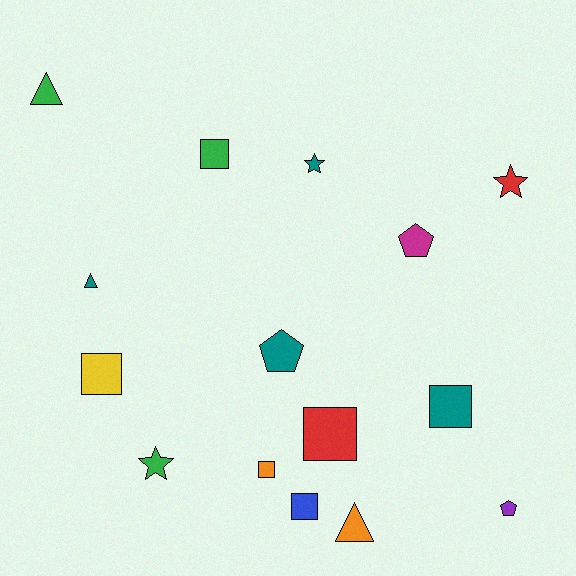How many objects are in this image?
There are 15 objects.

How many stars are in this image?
There are 3 stars.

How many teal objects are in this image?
There are 4 teal objects.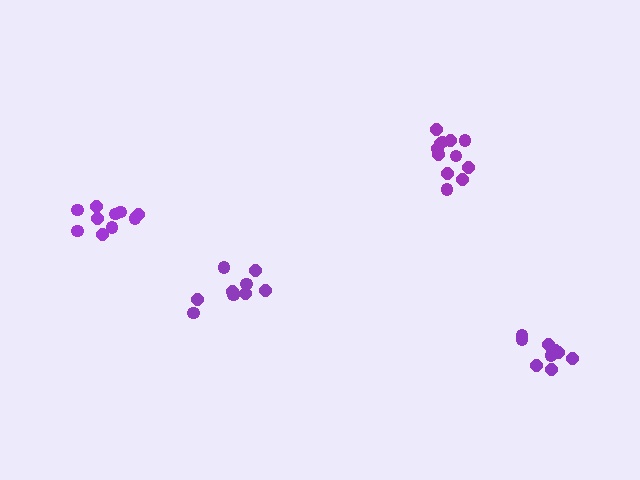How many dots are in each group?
Group 1: 9 dots, Group 2: 10 dots, Group 3: 10 dots, Group 4: 12 dots (41 total).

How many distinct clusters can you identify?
There are 4 distinct clusters.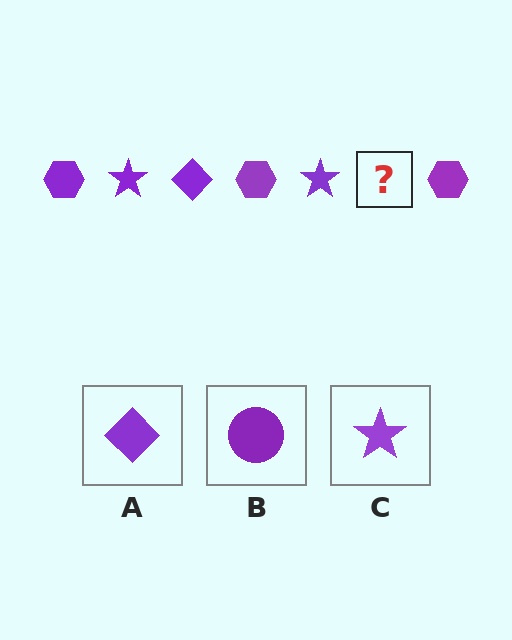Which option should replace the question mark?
Option A.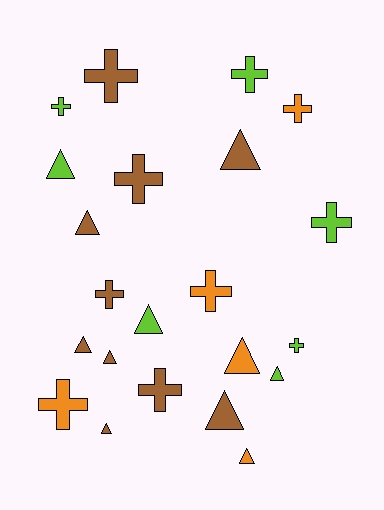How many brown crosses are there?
There are 4 brown crosses.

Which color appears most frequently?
Brown, with 10 objects.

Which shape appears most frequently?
Triangle, with 11 objects.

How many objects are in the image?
There are 22 objects.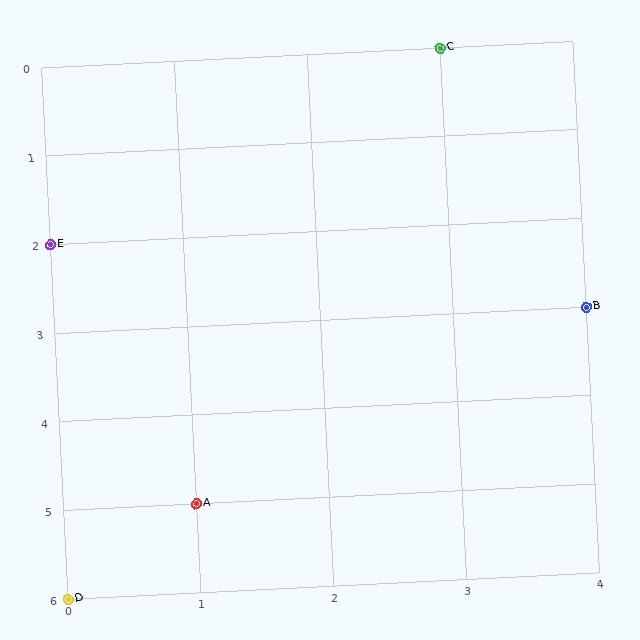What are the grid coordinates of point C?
Point C is at grid coordinates (3, 0).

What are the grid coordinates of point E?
Point E is at grid coordinates (0, 2).